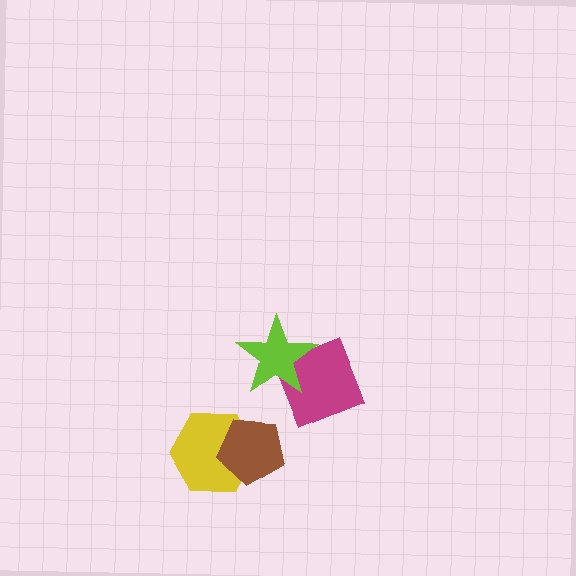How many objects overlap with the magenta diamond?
1 object overlaps with the magenta diamond.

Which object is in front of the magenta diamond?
The lime star is in front of the magenta diamond.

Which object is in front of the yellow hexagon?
The brown pentagon is in front of the yellow hexagon.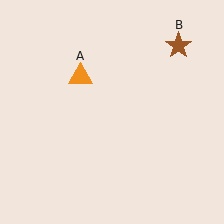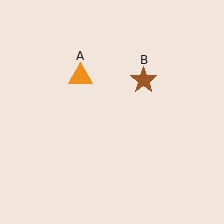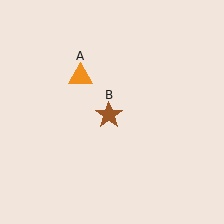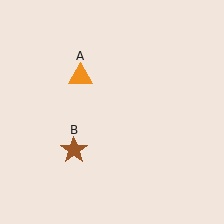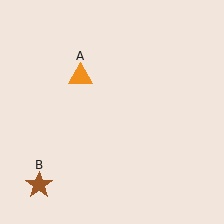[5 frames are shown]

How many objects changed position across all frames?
1 object changed position: brown star (object B).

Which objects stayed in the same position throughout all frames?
Orange triangle (object A) remained stationary.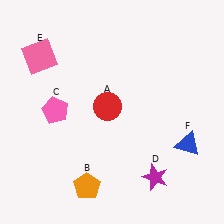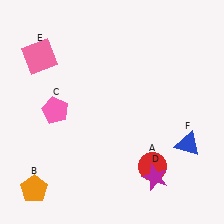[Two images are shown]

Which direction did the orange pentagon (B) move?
The orange pentagon (B) moved left.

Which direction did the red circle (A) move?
The red circle (A) moved down.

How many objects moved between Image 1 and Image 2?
2 objects moved between the two images.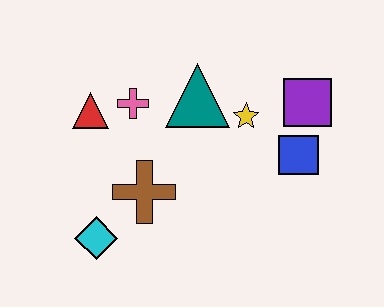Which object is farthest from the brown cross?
The purple square is farthest from the brown cross.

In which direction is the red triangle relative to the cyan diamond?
The red triangle is above the cyan diamond.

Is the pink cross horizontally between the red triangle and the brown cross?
Yes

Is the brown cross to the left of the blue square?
Yes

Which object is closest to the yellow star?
The teal triangle is closest to the yellow star.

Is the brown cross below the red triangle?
Yes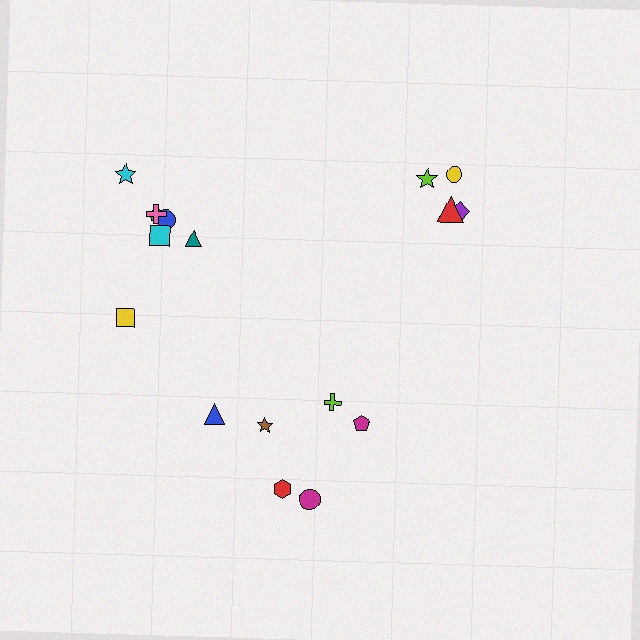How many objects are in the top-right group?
There are 4 objects.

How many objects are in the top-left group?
There are 7 objects.